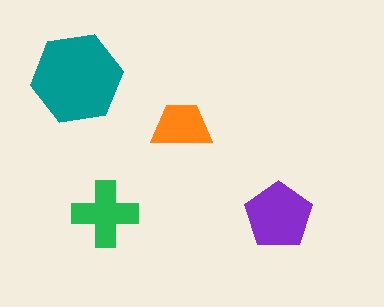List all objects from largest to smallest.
The teal hexagon, the purple pentagon, the green cross, the orange trapezoid.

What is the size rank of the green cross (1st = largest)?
3rd.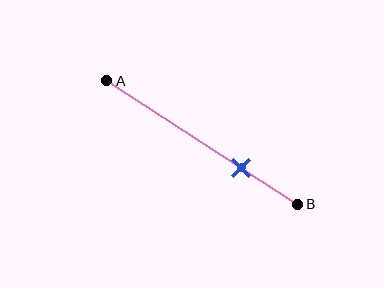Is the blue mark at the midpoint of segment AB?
No, the mark is at about 70% from A, not at the 50% midpoint.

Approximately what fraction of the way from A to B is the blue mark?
The blue mark is approximately 70% of the way from A to B.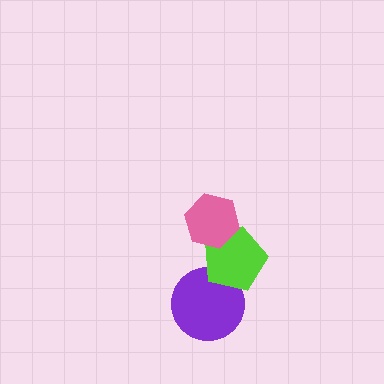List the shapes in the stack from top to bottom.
From top to bottom: the pink hexagon, the lime pentagon, the purple circle.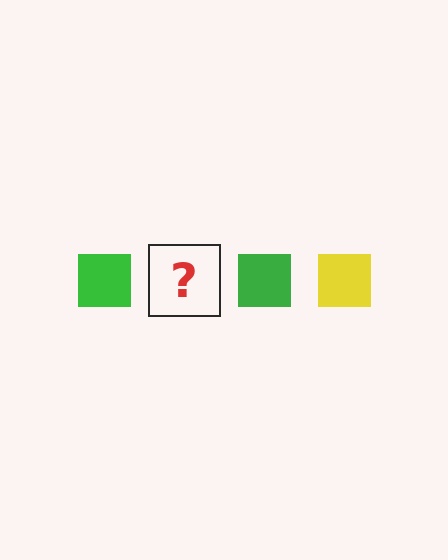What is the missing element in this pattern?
The missing element is a yellow square.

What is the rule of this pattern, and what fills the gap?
The rule is that the pattern cycles through green, yellow squares. The gap should be filled with a yellow square.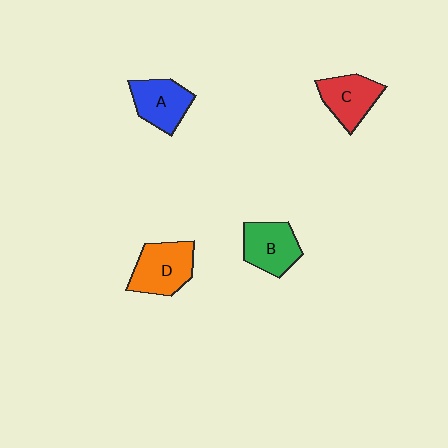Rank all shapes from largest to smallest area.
From largest to smallest: D (orange), B (green), A (blue), C (red).